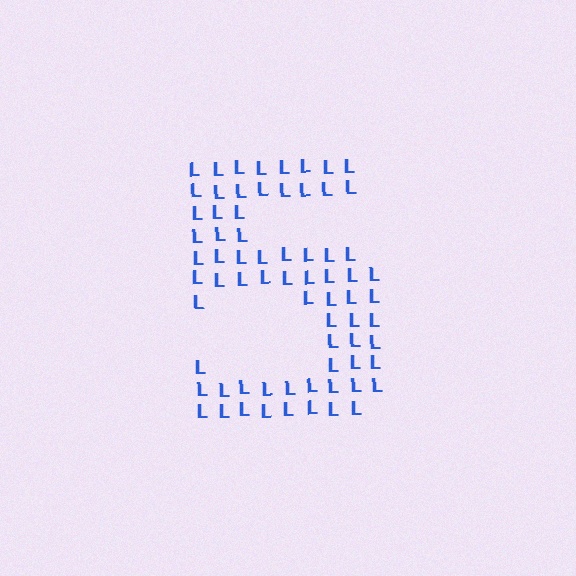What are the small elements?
The small elements are letter L's.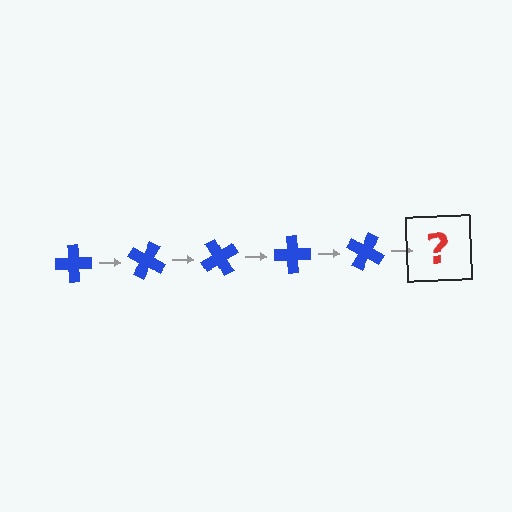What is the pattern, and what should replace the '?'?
The pattern is that the cross rotates 30 degrees each step. The '?' should be a blue cross rotated 150 degrees.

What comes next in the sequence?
The next element should be a blue cross rotated 150 degrees.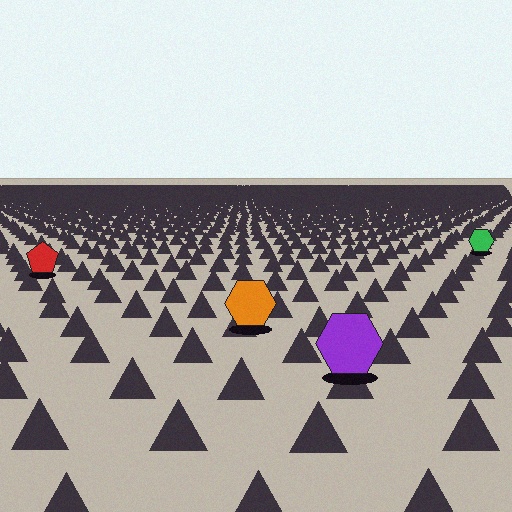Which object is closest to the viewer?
The purple hexagon is closest. The texture marks near it are larger and more spread out.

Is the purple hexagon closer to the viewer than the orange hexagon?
Yes. The purple hexagon is closer — you can tell from the texture gradient: the ground texture is coarser near it.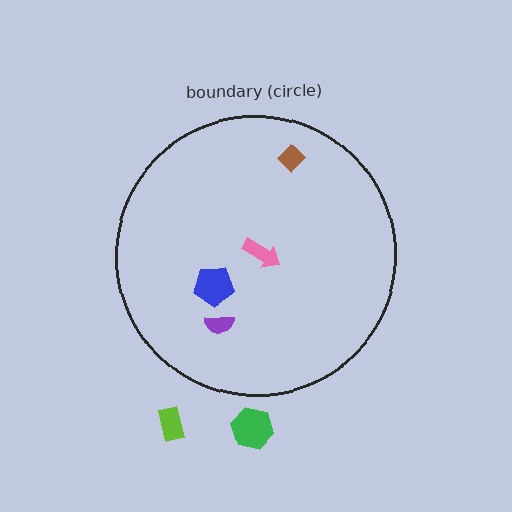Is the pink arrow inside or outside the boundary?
Inside.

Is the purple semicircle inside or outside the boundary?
Inside.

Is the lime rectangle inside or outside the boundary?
Outside.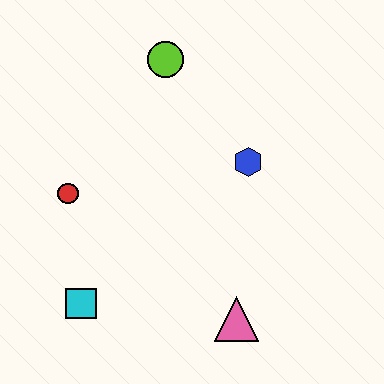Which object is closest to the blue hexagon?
The lime circle is closest to the blue hexagon.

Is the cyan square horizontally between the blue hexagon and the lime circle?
No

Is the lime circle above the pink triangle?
Yes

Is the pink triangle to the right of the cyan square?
Yes